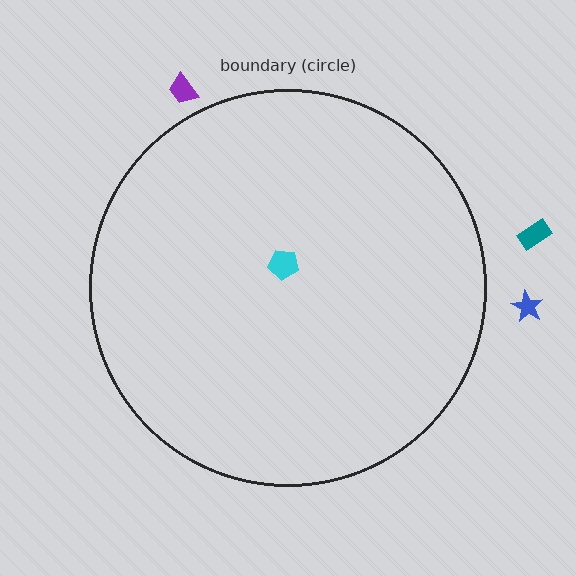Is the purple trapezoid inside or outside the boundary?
Outside.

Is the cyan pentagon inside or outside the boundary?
Inside.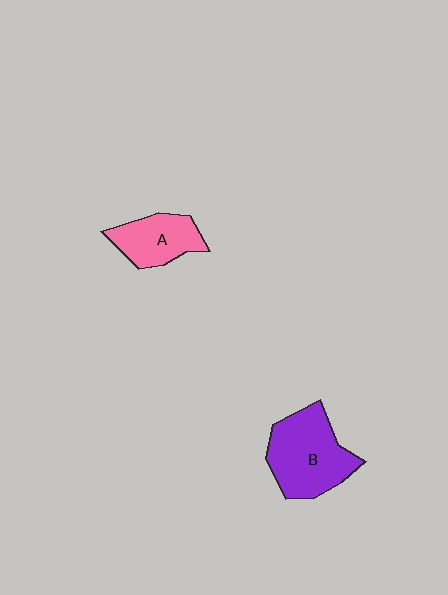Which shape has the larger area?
Shape B (purple).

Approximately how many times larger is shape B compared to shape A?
Approximately 1.6 times.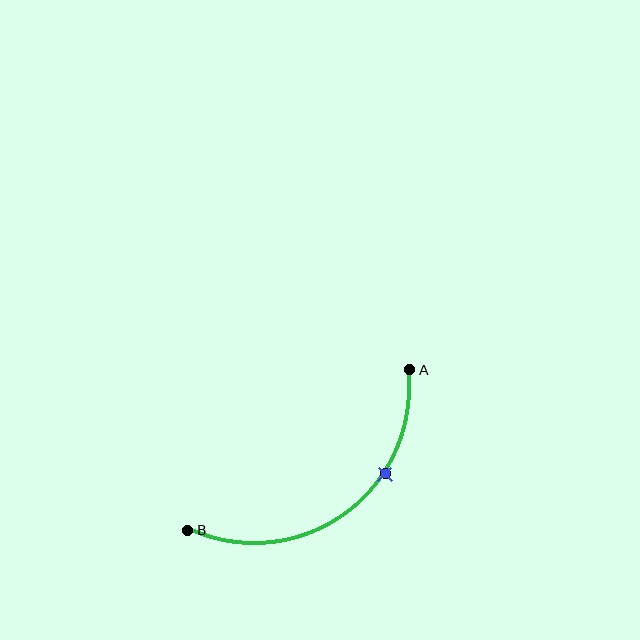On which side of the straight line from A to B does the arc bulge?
The arc bulges below and to the right of the straight line connecting A and B.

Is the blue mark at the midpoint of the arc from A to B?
No. The blue mark lies on the arc but is closer to endpoint A. The arc midpoint would be at the point on the curve equidistant along the arc from both A and B.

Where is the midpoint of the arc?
The arc midpoint is the point on the curve farthest from the straight line joining A and B. It sits below and to the right of that line.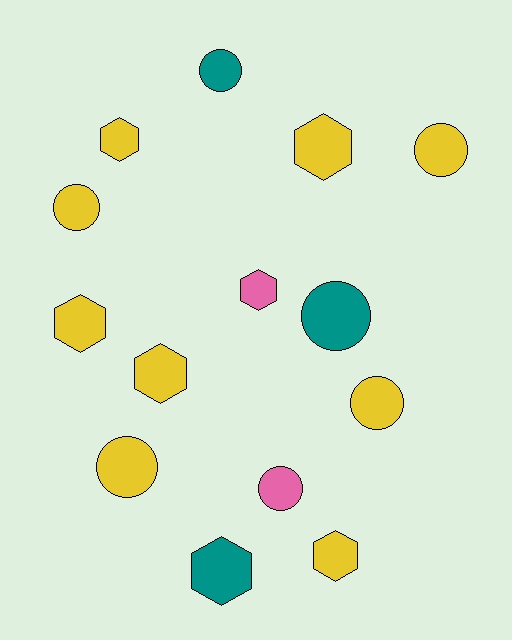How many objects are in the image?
There are 14 objects.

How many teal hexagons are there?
There is 1 teal hexagon.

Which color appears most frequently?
Yellow, with 9 objects.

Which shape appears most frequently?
Circle, with 7 objects.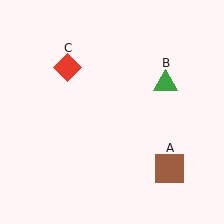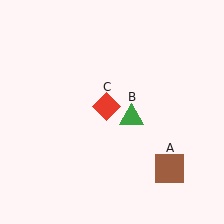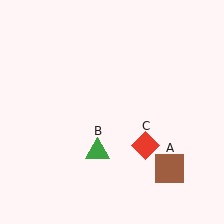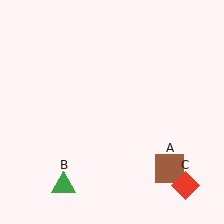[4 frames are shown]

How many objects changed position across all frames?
2 objects changed position: green triangle (object B), red diamond (object C).